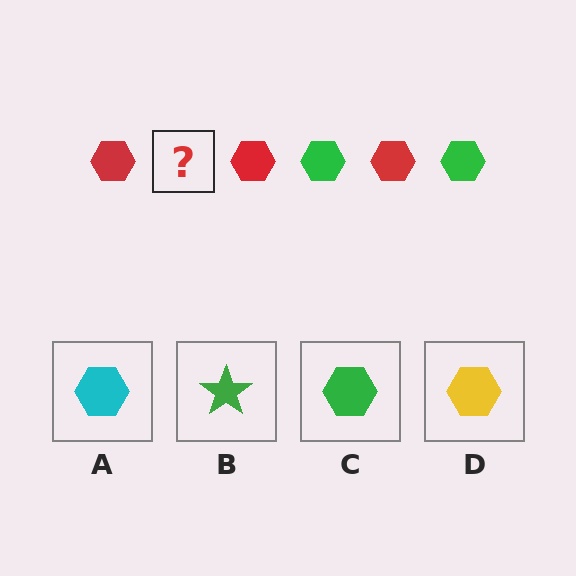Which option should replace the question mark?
Option C.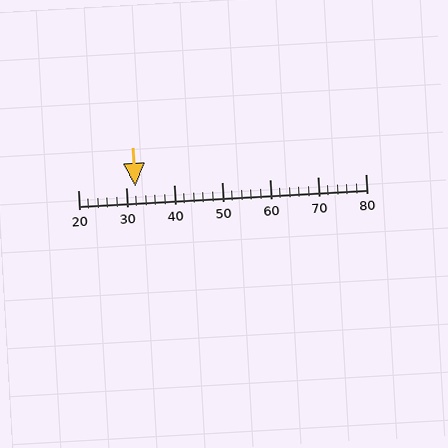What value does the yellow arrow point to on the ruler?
The yellow arrow points to approximately 32.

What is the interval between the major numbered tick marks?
The major tick marks are spaced 10 units apart.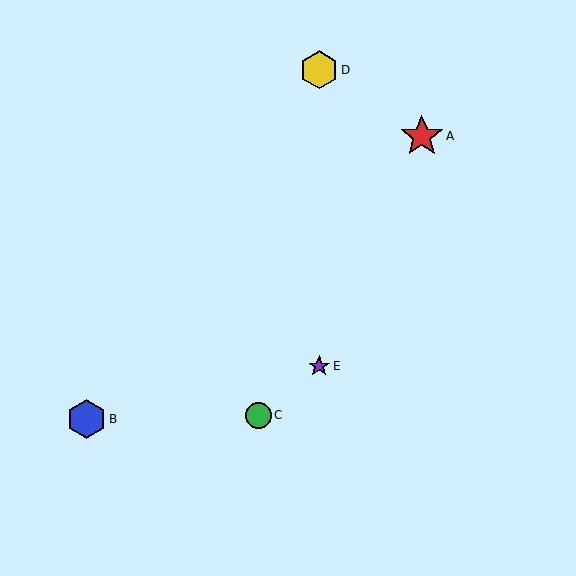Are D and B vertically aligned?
No, D is at x≈319 and B is at x≈87.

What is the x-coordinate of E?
Object E is at x≈319.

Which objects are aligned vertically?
Objects D, E are aligned vertically.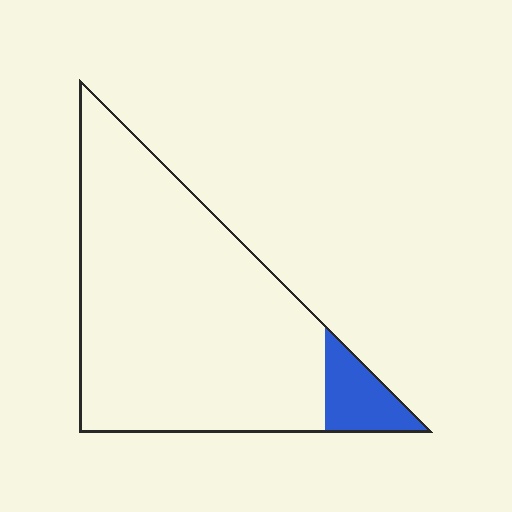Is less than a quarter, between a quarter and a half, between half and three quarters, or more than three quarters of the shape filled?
Less than a quarter.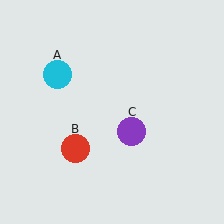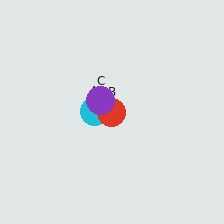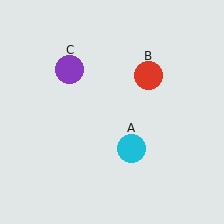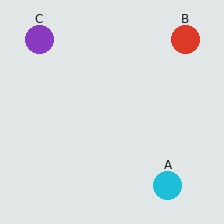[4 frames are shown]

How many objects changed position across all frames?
3 objects changed position: cyan circle (object A), red circle (object B), purple circle (object C).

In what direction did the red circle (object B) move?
The red circle (object B) moved up and to the right.